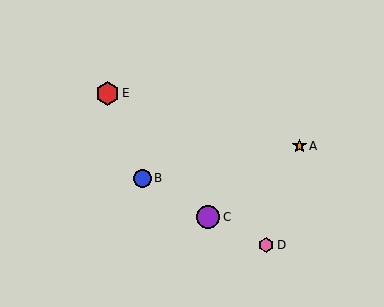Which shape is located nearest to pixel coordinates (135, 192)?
The blue circle (labeled B) at (143, 178) is nearest to that location.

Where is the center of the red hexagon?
The center of the red hexagon is at (107, 93).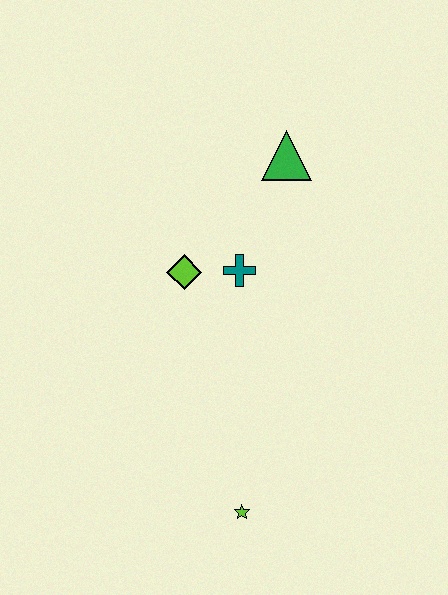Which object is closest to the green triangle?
The teal cross is closest to the green triangle.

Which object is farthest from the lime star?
The green triangle is farthest from the lime star.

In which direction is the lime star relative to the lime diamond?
The lime star is below the lime diamond.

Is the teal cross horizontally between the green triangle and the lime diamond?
Yes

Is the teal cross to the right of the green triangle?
No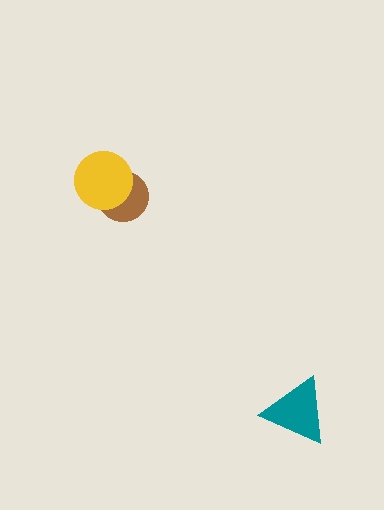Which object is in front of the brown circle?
The yellow circle is in front of the brown circle.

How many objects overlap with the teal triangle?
0 objects overlap with the teal triangle.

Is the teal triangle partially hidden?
No, no other shape covers it.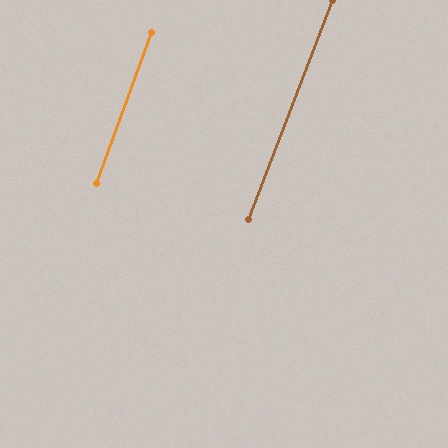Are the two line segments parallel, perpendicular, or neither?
Parallel — their directions differ by only 0.8°.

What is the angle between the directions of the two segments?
Approximately 1 degree.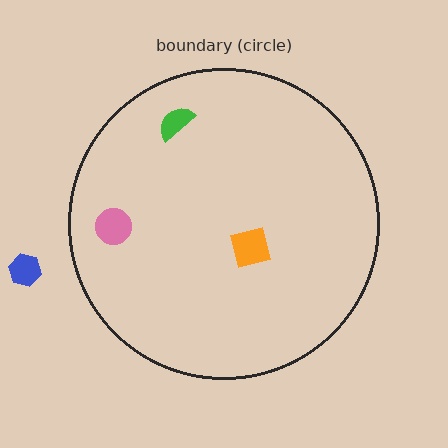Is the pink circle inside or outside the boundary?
Inside.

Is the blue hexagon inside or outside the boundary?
Outside.